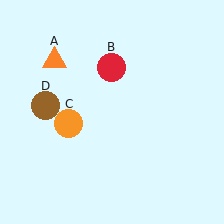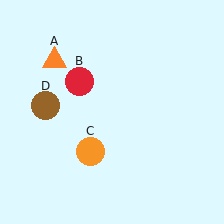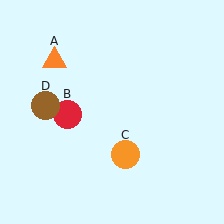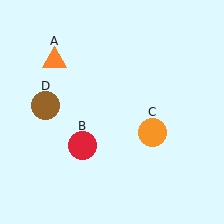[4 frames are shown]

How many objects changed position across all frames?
2 objects changed position: red circle (object B), orange circle (object C).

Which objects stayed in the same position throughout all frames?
Orange triangle (object A) and brown circle (object D) remained stationary.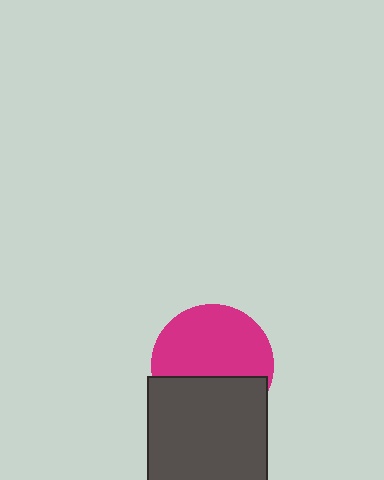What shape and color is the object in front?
The object in front is a dark gray square.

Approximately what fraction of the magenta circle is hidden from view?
Roughly 39% of the magenta circle is hidden behind the dark gray square.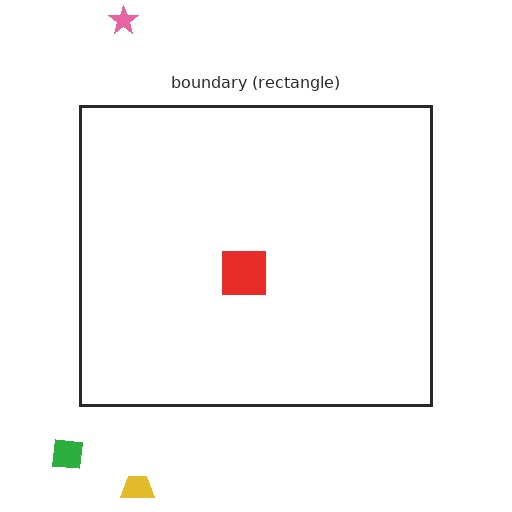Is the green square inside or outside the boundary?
Outside.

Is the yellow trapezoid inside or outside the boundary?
Outside.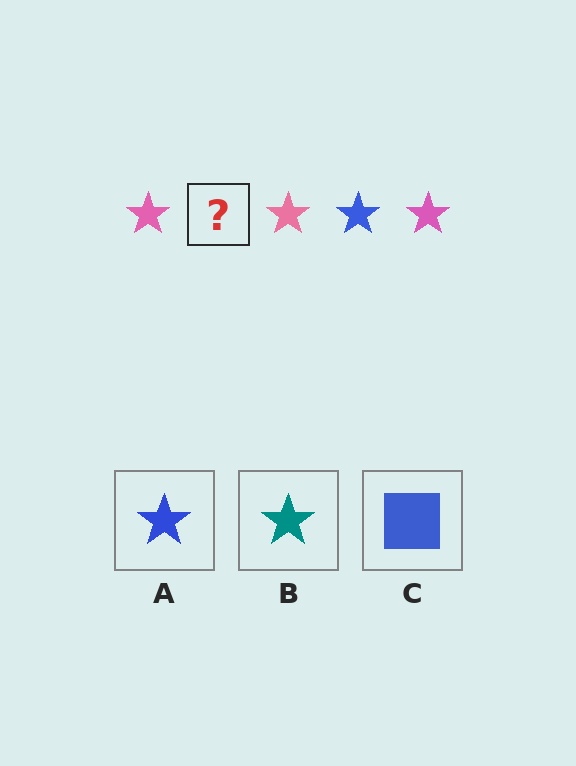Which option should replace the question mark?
Option A.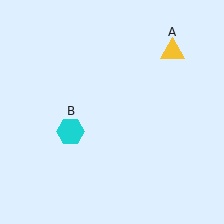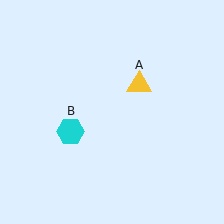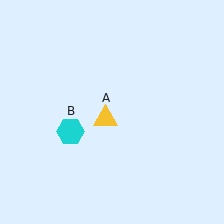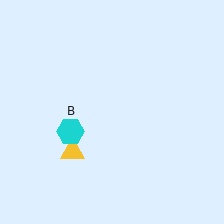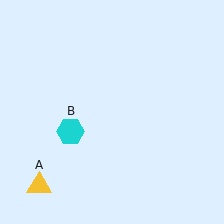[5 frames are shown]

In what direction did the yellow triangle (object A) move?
The yellow triangle (object A) moved down and to the left.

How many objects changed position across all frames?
1 object changed position: yellow triangle (object A).